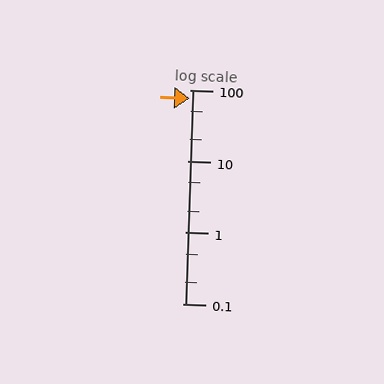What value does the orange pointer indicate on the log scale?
The pointer indicates approximately 75.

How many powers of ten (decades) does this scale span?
The scale spans 3 decades, from 0.1 to 100.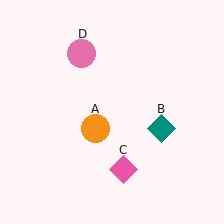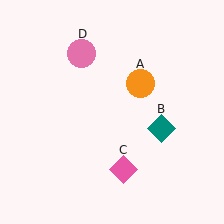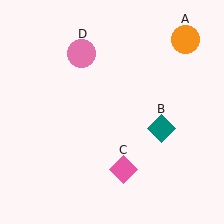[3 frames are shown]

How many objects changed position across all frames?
1 object changed position: orange circle (object A).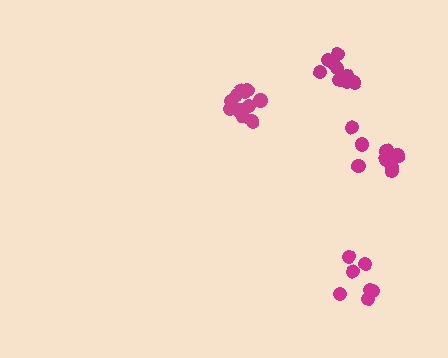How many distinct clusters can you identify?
There are 4 distinct clusters.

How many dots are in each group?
Group 1: 8 dots, Group 2: 7 dots, Group 3: 10 dots, Group 4: 11 dots (36 total).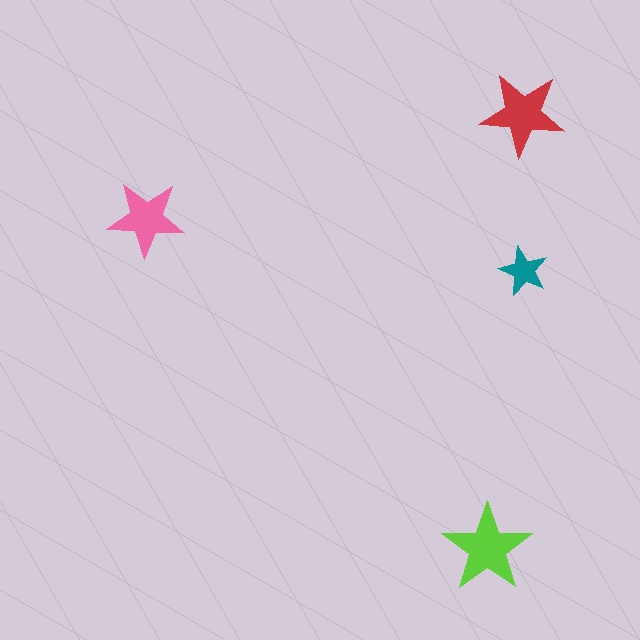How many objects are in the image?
There are 4 objects in the image.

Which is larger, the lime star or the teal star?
The lime one.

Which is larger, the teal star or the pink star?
The pink one.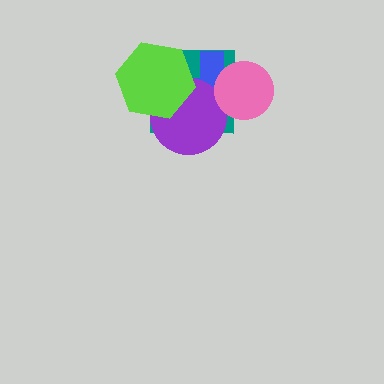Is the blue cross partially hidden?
Yes, it is partially covered by another shape.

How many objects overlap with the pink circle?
2 objects overlap with the pink circle.